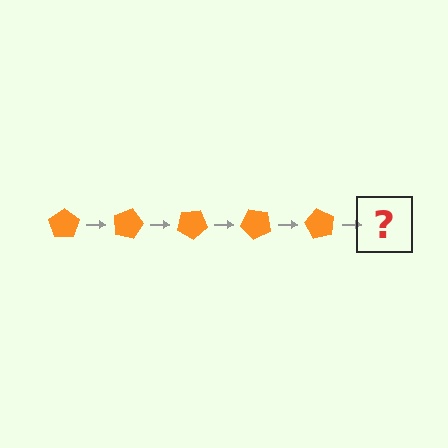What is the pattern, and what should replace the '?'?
The pattern is that the pentagon rotates 15 degrees each step. The '?' should be an orange pentagon rotated 75 degrees.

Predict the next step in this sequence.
The next step is an orange pentagon rotated 75 degrees.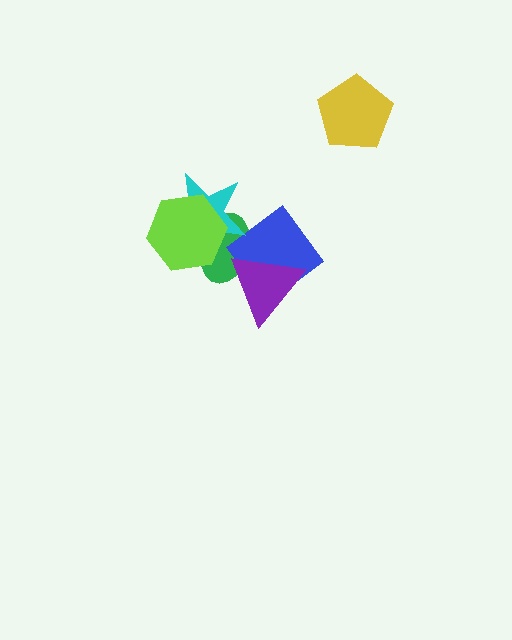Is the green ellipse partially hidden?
Yes, it is partially covered by another shape.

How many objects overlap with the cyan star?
3 objects overlap with the cyan star.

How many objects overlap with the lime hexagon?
2 objects overlap with the lime hexagon.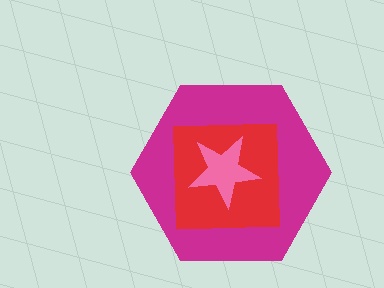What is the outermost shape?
The magenta hexagon.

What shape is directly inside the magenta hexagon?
The red square.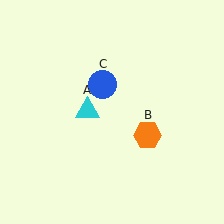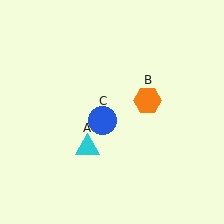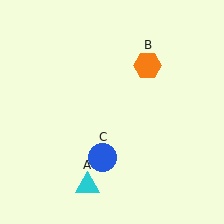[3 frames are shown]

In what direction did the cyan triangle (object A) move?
The cyan triangle (object A) moved down.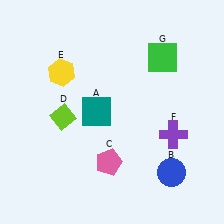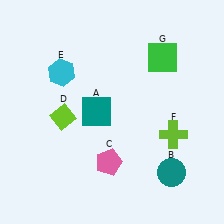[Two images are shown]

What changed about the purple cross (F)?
In Image 1, F is purple. In Image 2, it changed to lime.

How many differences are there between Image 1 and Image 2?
There are 3 differences between the two images.